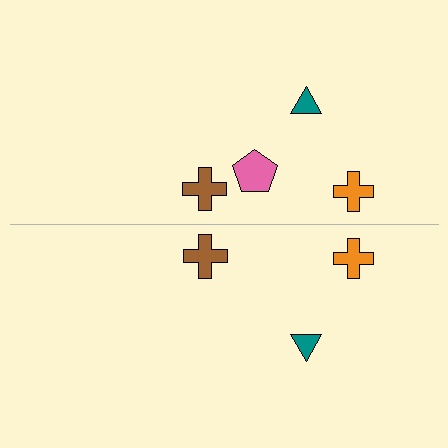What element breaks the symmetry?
A pink pentagon is missing from the bottom side.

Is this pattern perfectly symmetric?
No, the pattern is not perfectly symmetric. A pink pentagon is missing from the bottom side.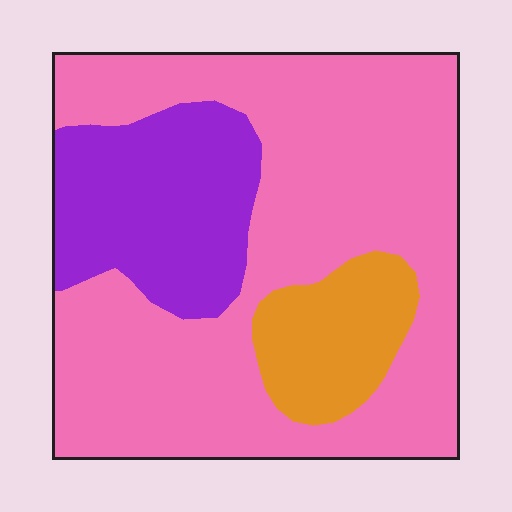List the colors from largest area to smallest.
From largest to smallest: pink, purple, orange.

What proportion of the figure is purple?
Purple covers about 20% of the figure.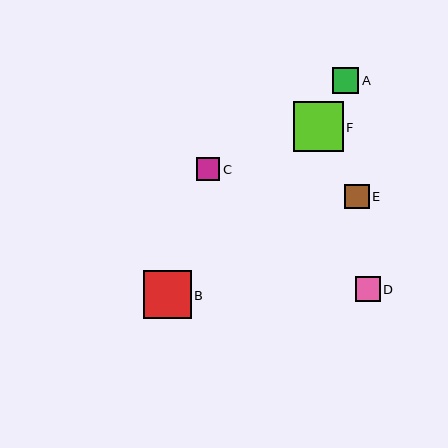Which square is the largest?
Square F is the largest with a size of approximately 50 pixels.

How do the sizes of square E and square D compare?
Square E and square D are approximately the same size.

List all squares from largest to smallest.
From largest to smallest: F, B, A, E, D, C.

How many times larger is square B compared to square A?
Square B is approximately 1.8 times the size of square A.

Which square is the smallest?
Square C is the smallest with a size of approximately 23 pixels.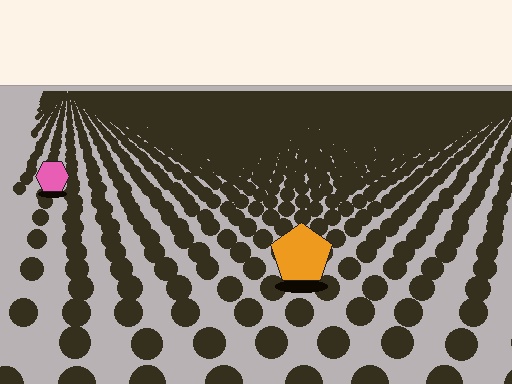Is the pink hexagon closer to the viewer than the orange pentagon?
No. The orange pentagon is closer — you can tell from the texture gradient: the ground texture is coarser near it.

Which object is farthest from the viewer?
The pink hexagon is farthest from the viewer. It appears smaller and the ground texture around it is denser.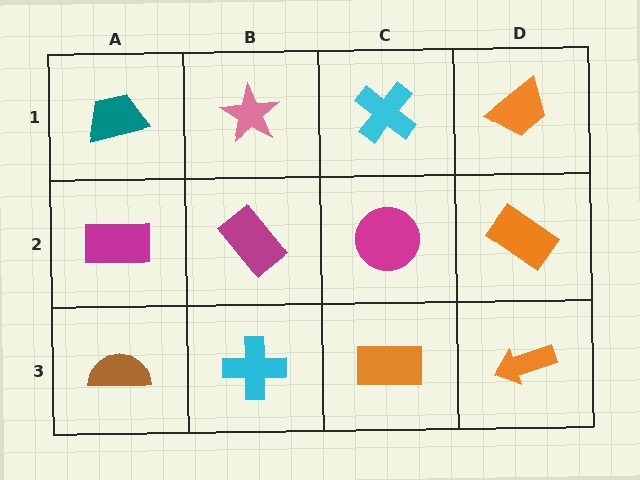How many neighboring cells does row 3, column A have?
2.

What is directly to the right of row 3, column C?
An orange arrow.